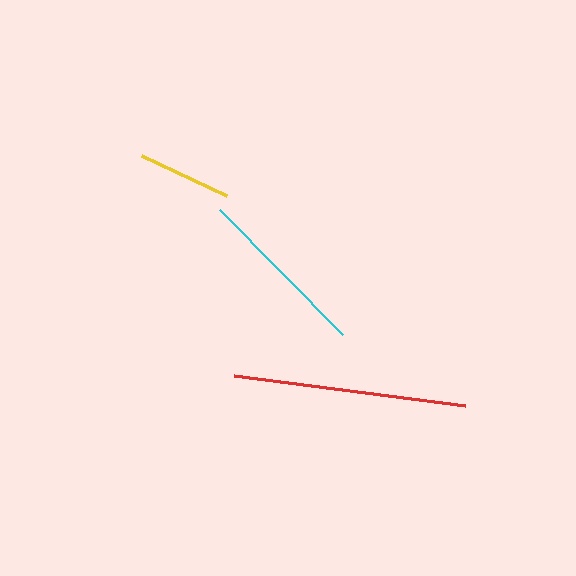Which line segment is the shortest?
The yellow line is the shortest at approximately 95 pixels.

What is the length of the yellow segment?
The yellow segment is approximately 95 pixels long.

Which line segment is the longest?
The red line is the longest at approximately 234 pixels.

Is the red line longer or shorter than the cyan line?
The red line is longer than the cyan line.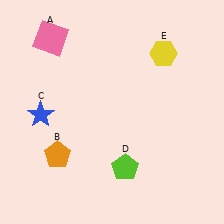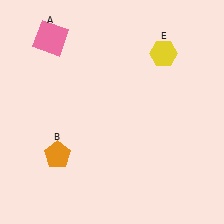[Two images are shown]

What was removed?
The lime pentagon (D), the blue star (C) were removed in Image 2.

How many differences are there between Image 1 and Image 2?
There are 2 differences between the two images.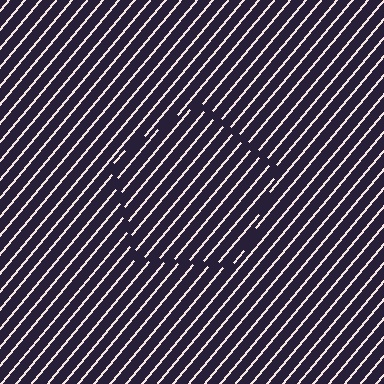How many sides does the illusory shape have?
5 sides — the line-ends trace a pentagon.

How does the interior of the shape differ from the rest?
The interior of the shape contains the same grating, shifted by half a period — the contour is defined by the phase discontinuity where line-ends from the inner and outer gratings abut.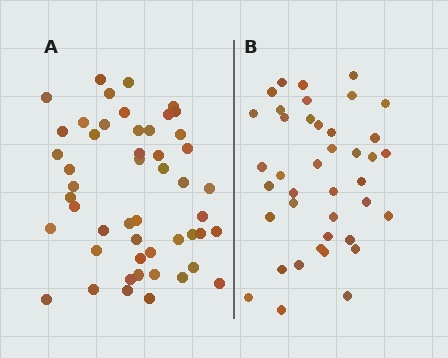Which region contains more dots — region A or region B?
Region A (the left region) has more dots.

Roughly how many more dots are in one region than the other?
Region A has roughly 10 or so more dots than region B.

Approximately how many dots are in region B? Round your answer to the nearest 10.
About 40 dots.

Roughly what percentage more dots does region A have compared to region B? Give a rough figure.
About 25% more.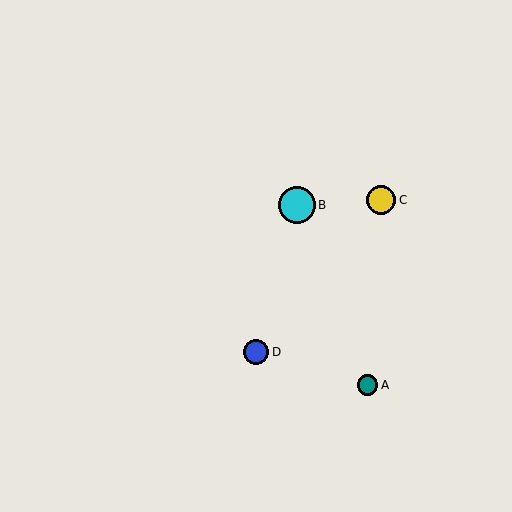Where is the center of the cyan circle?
The center of the cyan circle is at (297, 205).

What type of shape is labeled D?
Shape D is a blue circle.